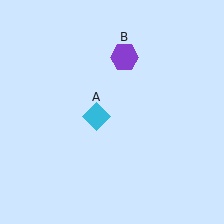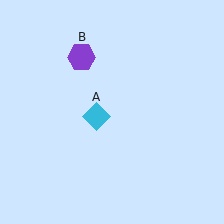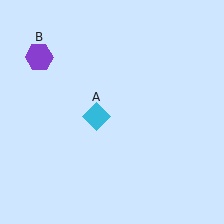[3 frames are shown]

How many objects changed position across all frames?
1 object changed position: purple hexagon (object B).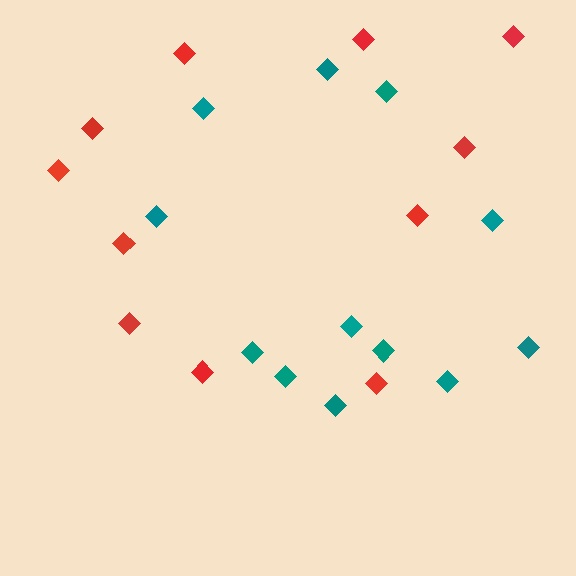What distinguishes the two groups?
There are 2 groups: one group of teal diamonds (12) and one group of red diamonds (11).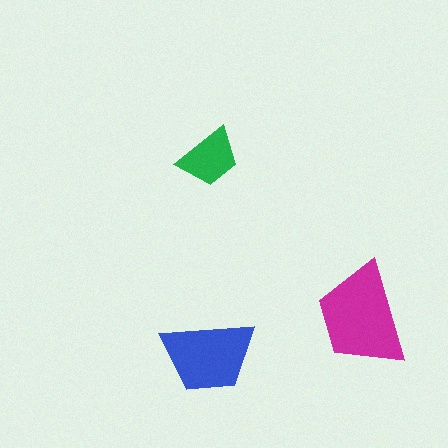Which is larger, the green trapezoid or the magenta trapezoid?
The magenta one.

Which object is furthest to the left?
The blue trapezoid is leftmost.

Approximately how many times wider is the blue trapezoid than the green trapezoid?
About 1.5 times wider.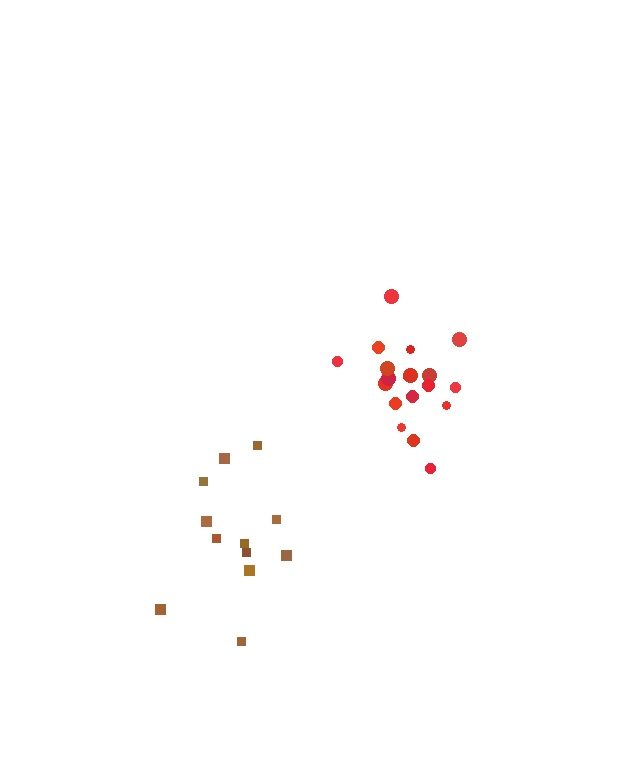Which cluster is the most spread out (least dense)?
Brown.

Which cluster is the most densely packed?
Red.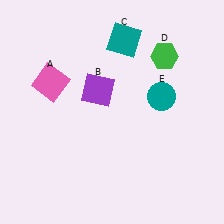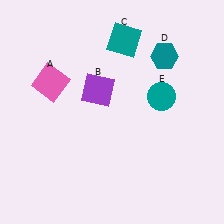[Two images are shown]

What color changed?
The hexagon (D) changed from green in Image 1 to teal in Image 2.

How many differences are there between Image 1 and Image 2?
There is 1 difference between the two images.